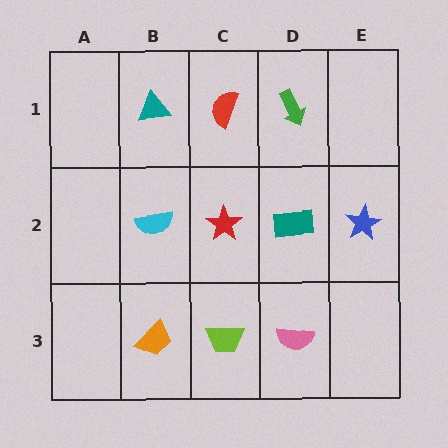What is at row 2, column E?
A blue star.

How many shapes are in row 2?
4 shapes.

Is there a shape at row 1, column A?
No, that cell is empty.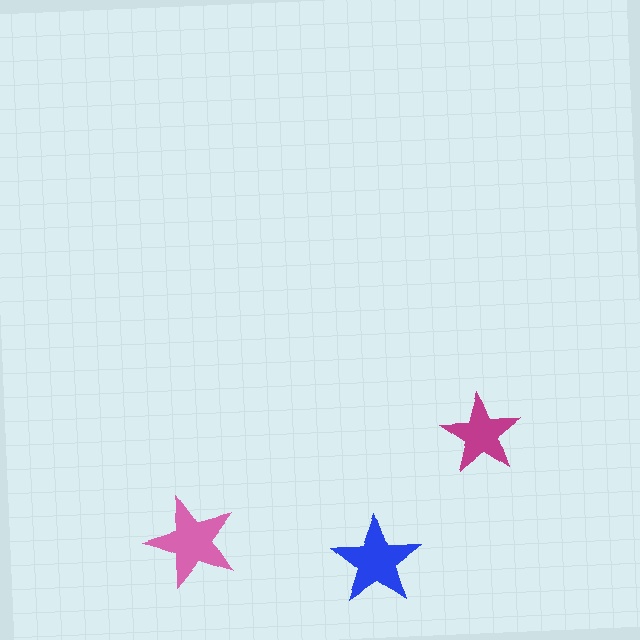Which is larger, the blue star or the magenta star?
The blue one.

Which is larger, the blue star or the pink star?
The pink one.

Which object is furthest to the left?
The pink star is leftmost.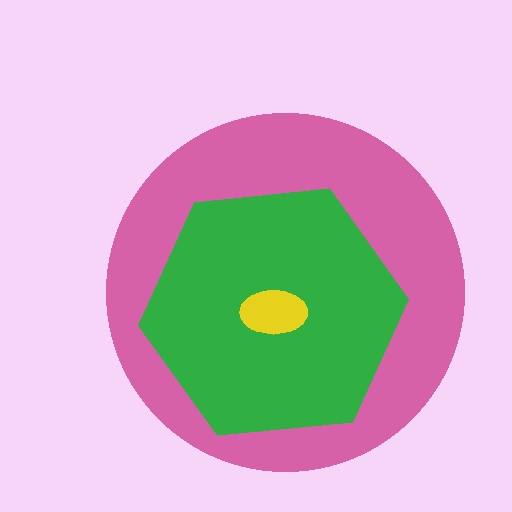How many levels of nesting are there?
3.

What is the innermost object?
The yellow ellipse.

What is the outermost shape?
The pink circle.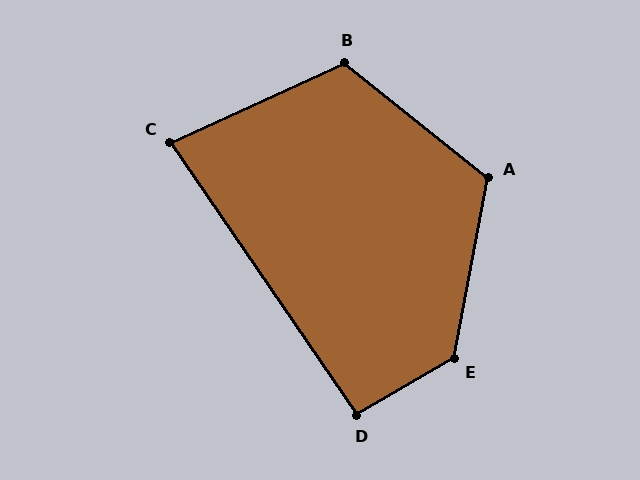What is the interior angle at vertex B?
Approximately 117 degrees (obtuse).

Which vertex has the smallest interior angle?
C, at approximately 80 degrees.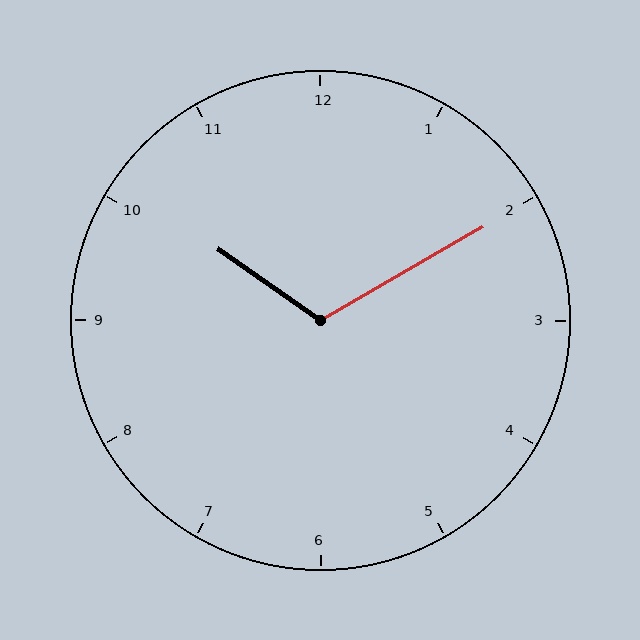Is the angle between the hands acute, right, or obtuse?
It is obtuse.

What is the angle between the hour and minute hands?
Approximately 115 degrees.